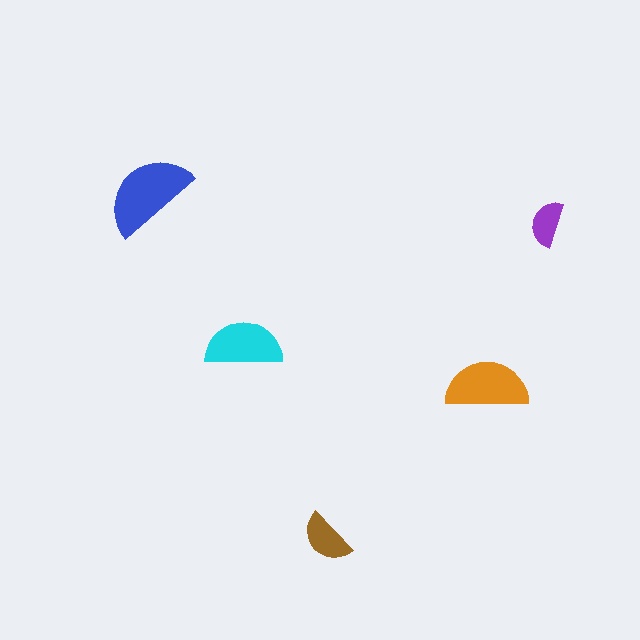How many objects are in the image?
There are 5 objects in the image.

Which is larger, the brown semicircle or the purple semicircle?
The brown one.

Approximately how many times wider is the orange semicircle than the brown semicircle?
About 1.5 times wider.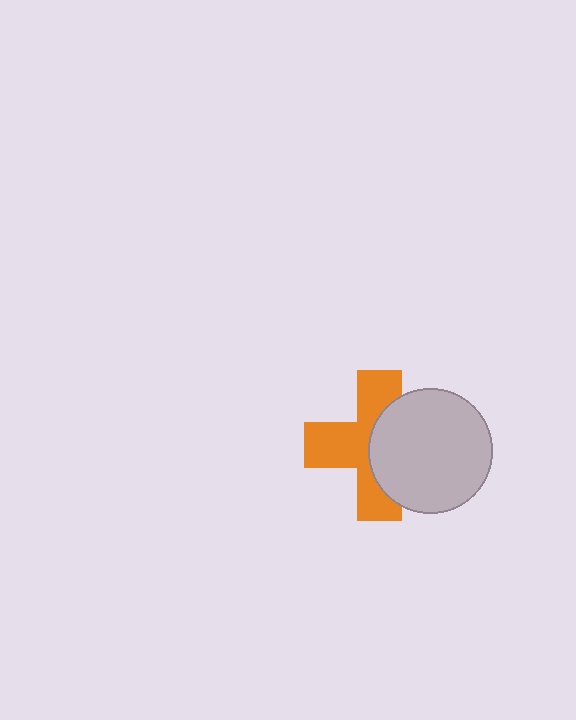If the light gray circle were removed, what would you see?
You would see the complete orange cross.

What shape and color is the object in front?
The object in front is a light gray circle.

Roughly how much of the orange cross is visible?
About half of it is visible (roughly 56%).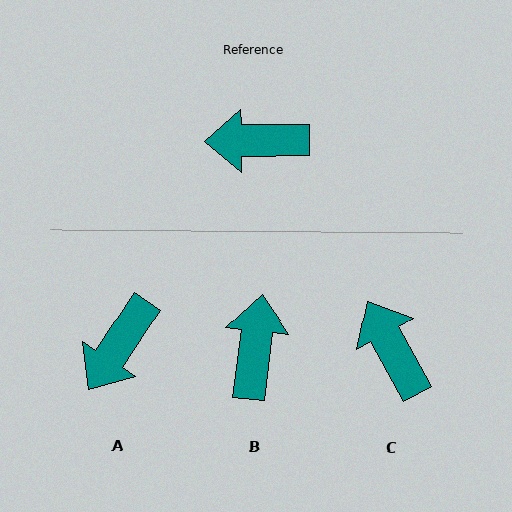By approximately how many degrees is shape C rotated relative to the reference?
Approximately 62 degrees clockwise.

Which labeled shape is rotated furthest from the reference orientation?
B, about 97 degrees away.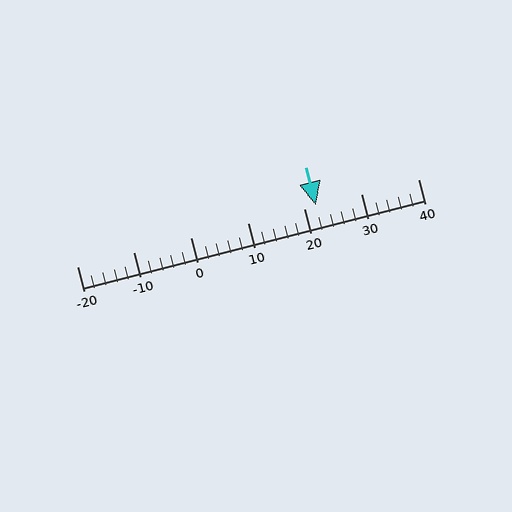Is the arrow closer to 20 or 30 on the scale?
The arrow is closer to 20.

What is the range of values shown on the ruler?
The ruler shows values from -20 to 40.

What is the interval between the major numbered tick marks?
The major tick marks are spaced 10 units apart.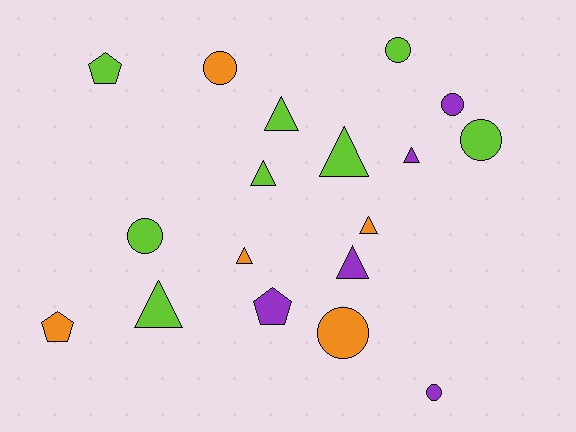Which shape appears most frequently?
Triangle, with 8 objects.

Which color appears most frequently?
Lime, with 8 objects.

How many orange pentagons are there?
There is 1 orange pentagon.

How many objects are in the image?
There are 18 objects.